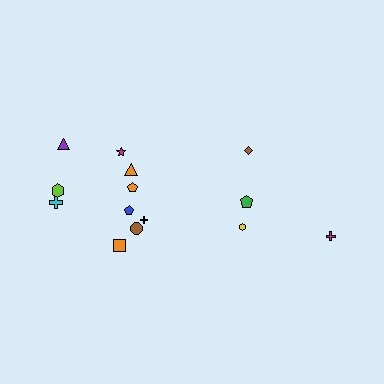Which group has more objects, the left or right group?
The left group.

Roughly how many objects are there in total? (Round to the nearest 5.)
Roughly 15 objects in total.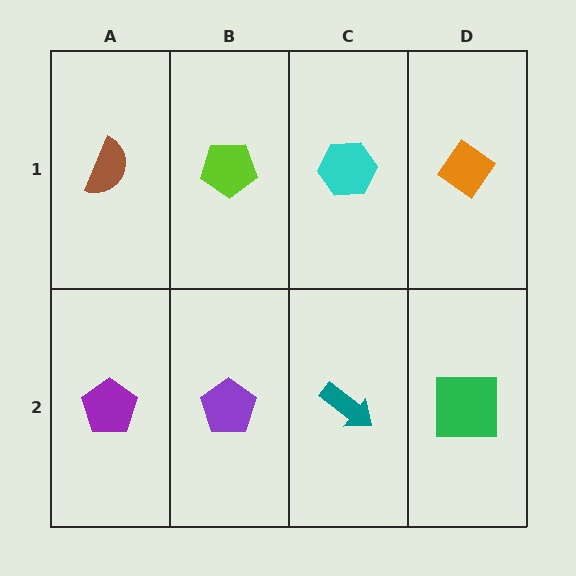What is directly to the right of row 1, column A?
A lime pentagon.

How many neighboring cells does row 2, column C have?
3.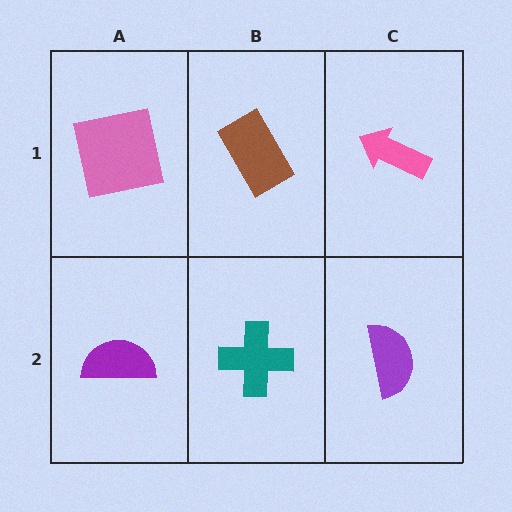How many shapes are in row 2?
3 shapes.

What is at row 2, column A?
A purple semicircle.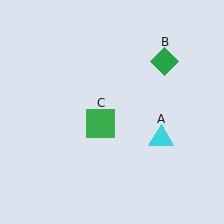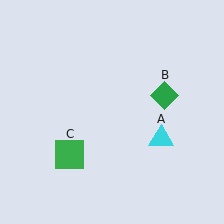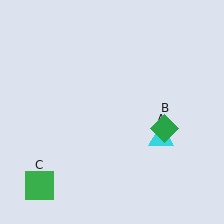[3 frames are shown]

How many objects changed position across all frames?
2 objects changed position: green diamond (object B), green square (object C).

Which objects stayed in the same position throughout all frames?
Cyan triangle (object A) remained stationary.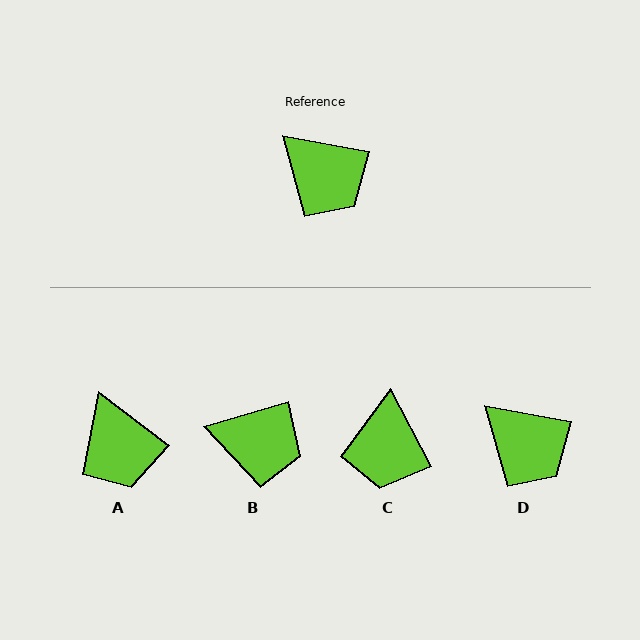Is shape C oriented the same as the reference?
No, it is off by about 52 degrees.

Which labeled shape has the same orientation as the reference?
D.